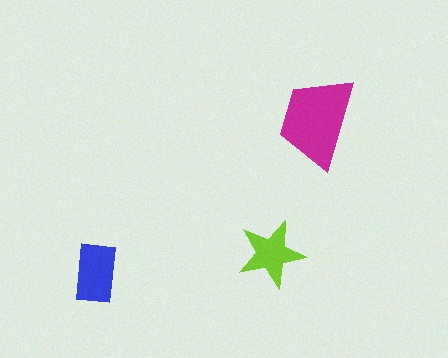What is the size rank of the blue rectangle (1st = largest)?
2nd.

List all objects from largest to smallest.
The magenta trapezoid, the blue rectangle, the lime star.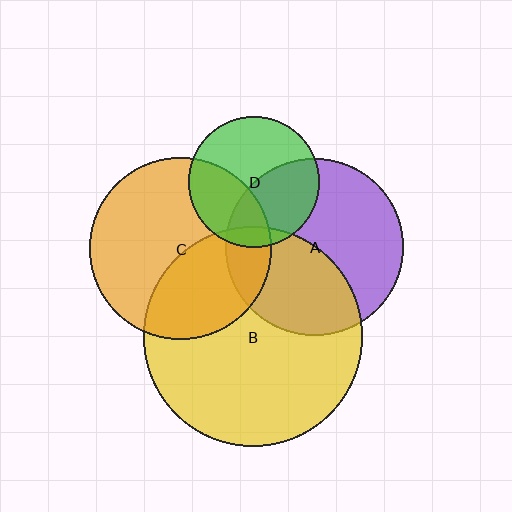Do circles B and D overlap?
Yes.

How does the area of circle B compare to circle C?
Approximately 1.5 times.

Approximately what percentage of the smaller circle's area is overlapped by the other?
Approximately 10%.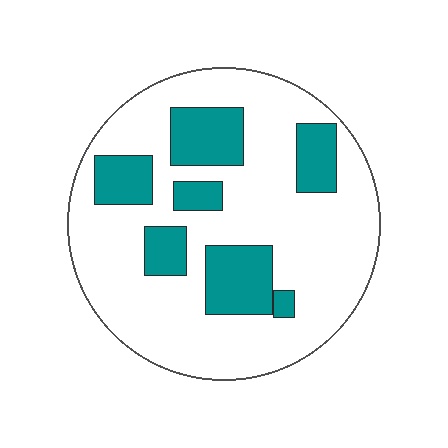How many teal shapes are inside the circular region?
7.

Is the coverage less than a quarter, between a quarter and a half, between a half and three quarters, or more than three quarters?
Less than a quarter.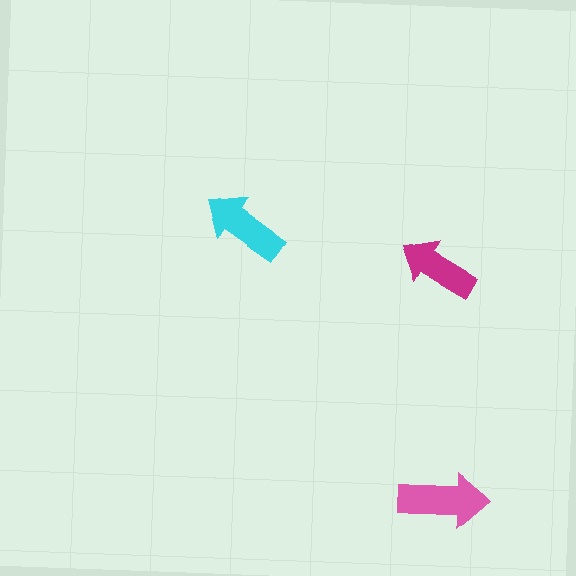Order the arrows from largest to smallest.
the pink one, the cyan one, the magenta one.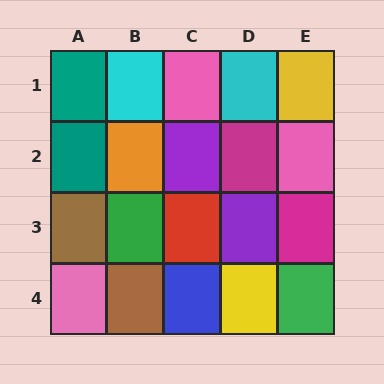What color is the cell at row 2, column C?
Purple.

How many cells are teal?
2 cells are teal.